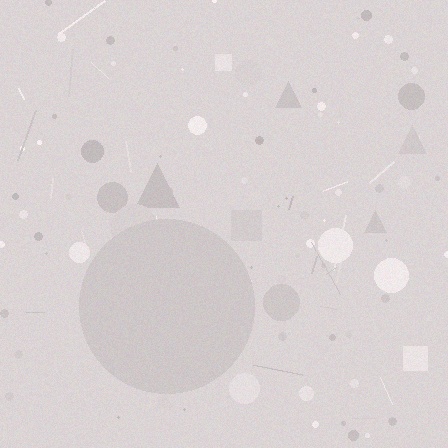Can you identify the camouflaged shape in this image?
The camouflaged shape is a circle.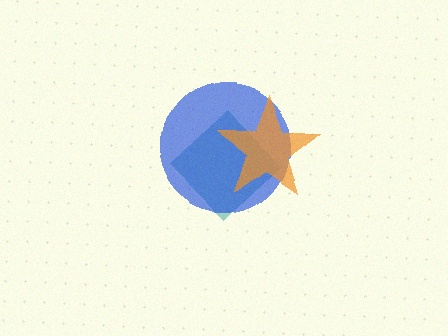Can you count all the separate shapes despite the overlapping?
Yes, there are 3 separate shapes.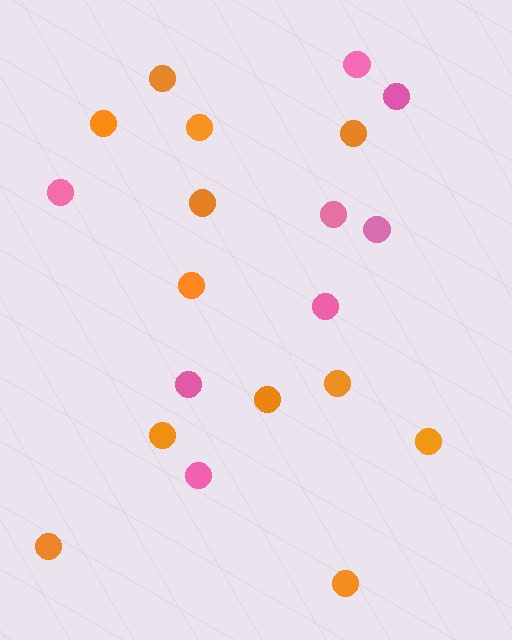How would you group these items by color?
There are 2 groups: one group of pink circles (8) and one group of orange circles (12).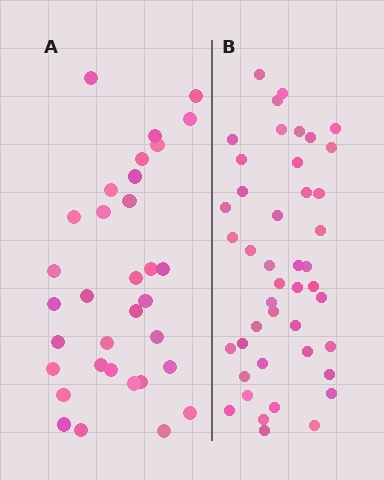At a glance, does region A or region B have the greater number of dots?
Region B (the right region) has more dots.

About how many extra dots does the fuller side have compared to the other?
Region B has roughly 12 or so more dots than region A.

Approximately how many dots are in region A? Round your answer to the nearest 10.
About 30 dots. (The exact count is 33, which rounds to 30.)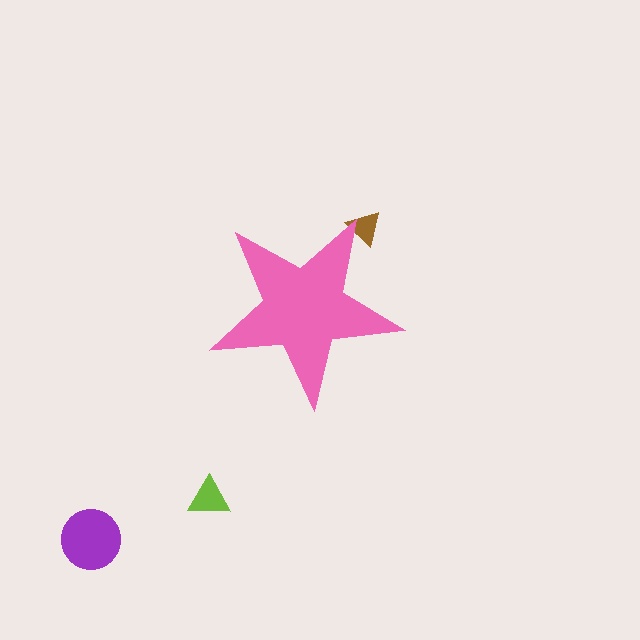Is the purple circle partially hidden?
No, the purple circle is fully visible.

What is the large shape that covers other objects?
A pink star.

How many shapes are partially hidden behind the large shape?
1 shape is partially hidden.